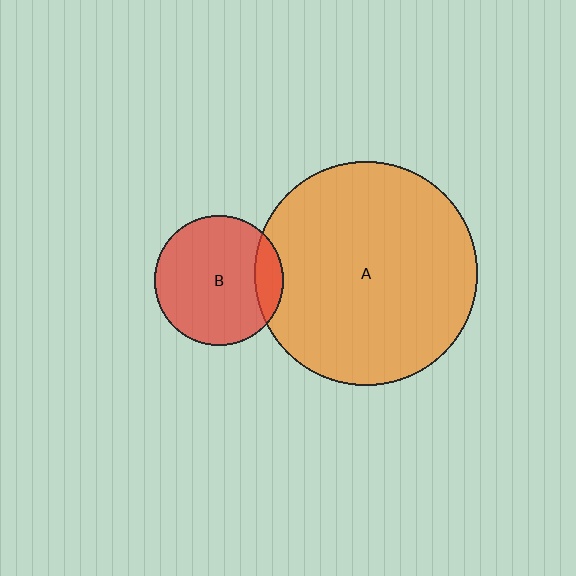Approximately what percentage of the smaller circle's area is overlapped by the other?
Approximately 15%.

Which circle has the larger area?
Circle A (orange).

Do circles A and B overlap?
Yes.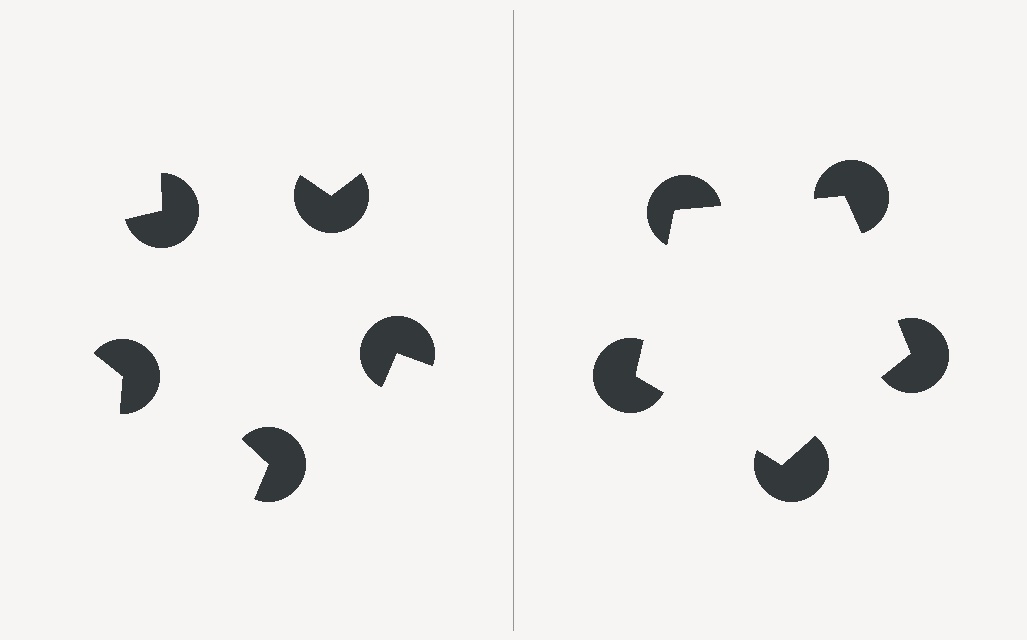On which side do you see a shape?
An illusory pentagon appears on the right side. On the left side the wedge cuts are rotated, so no coherent shape forms.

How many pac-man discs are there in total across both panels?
10 — 5 on each side.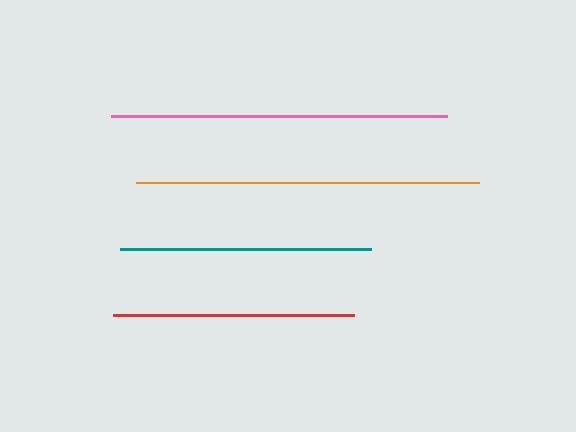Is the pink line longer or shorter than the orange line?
The orange line is longer than the pink line.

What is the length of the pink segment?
The pink segment is approximately 336 pixels long.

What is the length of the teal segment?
The teal segment is approximately 251 pixels long.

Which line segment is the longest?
The orange line is the longest at approximately 344 pixels.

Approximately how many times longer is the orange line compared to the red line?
The orange line is approximately 1.4 times the length of the red line.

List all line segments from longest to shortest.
From longest to shortest: orange, pink, teal, red.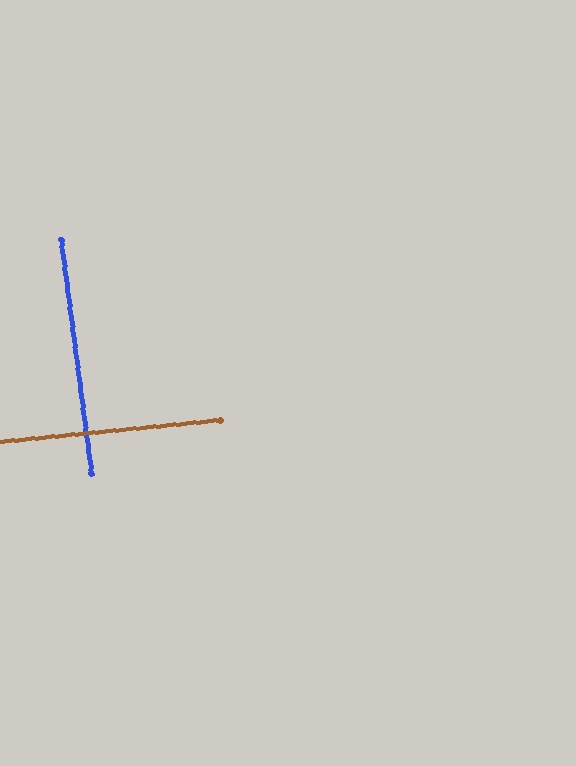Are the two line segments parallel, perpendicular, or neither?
Perpendicular — they meet at approximately 88°.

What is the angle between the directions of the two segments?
Approximately 88 degrees.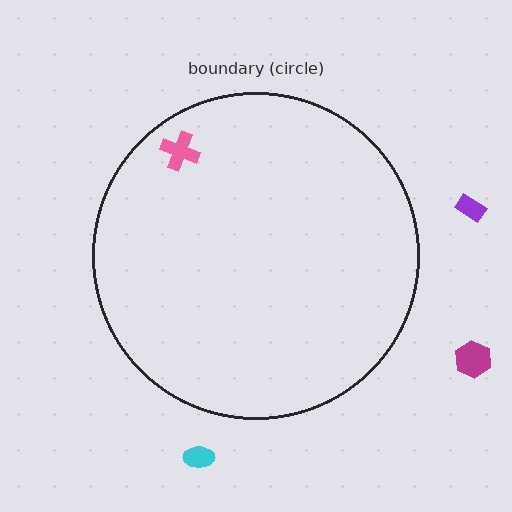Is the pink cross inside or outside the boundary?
Inside.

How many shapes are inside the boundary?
1 inside, 3 outside.